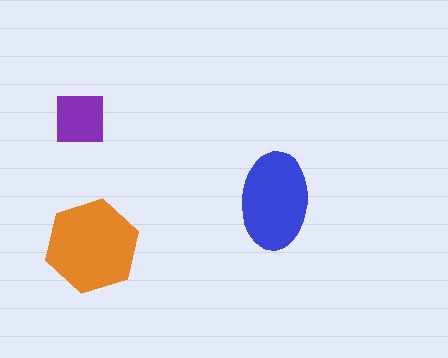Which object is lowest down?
The orange hexagon is bottommost.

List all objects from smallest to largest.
The purple square, the blue ellipse, the orange hexagon.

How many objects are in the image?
There are 3 objects in the image.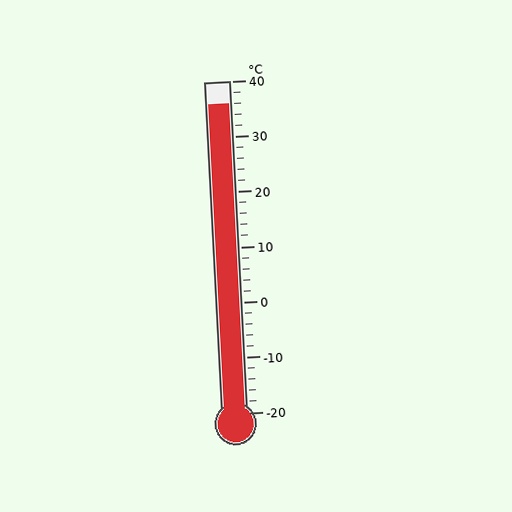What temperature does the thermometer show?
The thermometer shows approximately 36°C.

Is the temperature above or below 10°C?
The temperature is above 10°C.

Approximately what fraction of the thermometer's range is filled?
The thermometer is filled to approximately 95% of its range.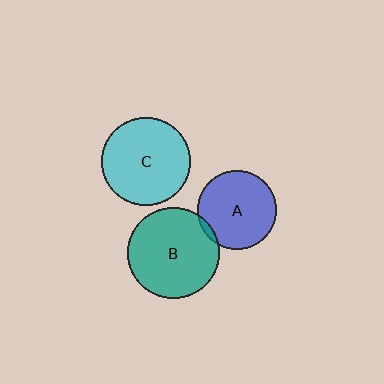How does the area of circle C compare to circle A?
Approximately 1.3 times.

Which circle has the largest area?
Circle B (teal).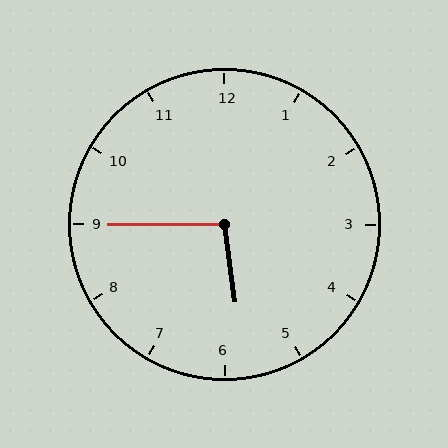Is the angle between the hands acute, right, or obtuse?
It is obtuse.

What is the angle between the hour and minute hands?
Approximately 98 degrees.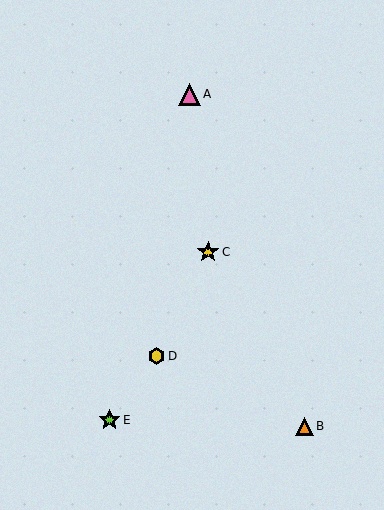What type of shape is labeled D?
Shape D is a yellow hexagon.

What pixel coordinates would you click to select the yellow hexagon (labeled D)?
Click at (157, 356) to select the yellow hexagon D.